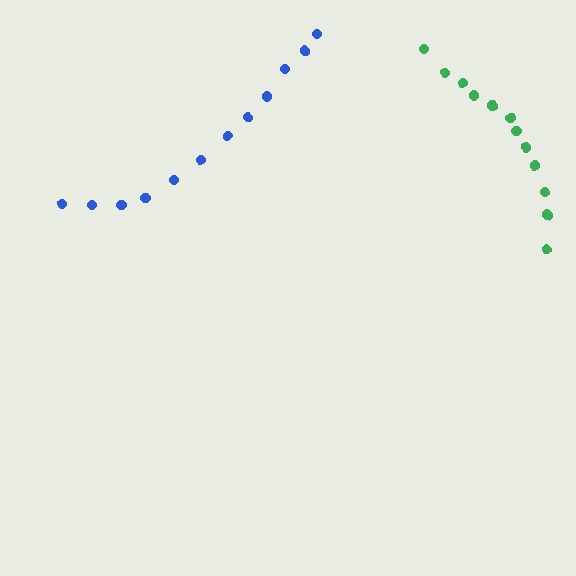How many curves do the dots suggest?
There are 2 distinct paths.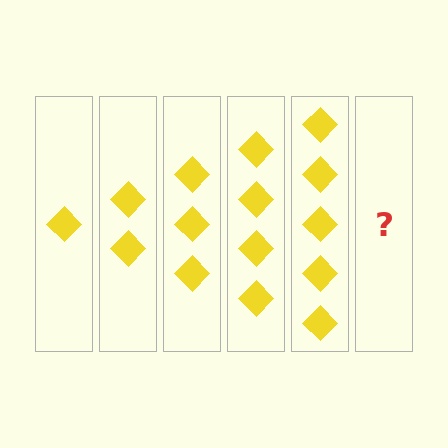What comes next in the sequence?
The next element should be 6 diamonds.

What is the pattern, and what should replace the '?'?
The pattern is that each step adds one more diamond. The '?' should be 6 diamonds.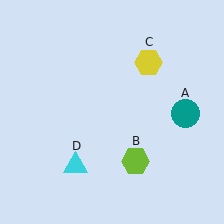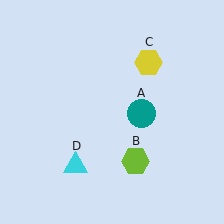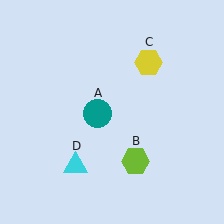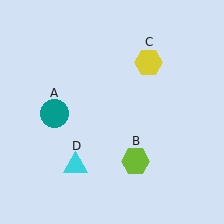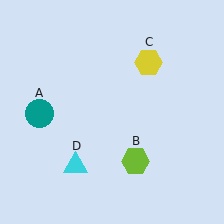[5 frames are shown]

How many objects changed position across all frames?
1 object changed position: teal circle (object A).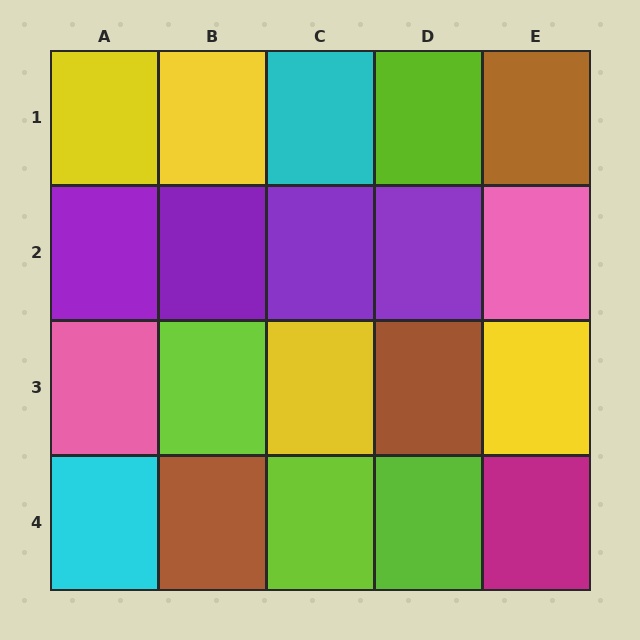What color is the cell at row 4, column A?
Cyan.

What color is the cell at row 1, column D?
Lime.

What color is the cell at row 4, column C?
Lime.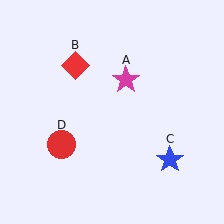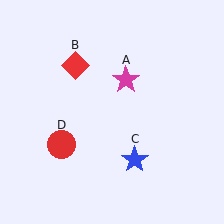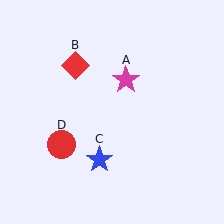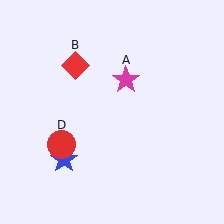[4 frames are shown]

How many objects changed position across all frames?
1 object changed position: blue star (object C).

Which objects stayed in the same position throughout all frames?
Magenta star (object A) and red diamond (object B) and red circle (object D) remained stationary.